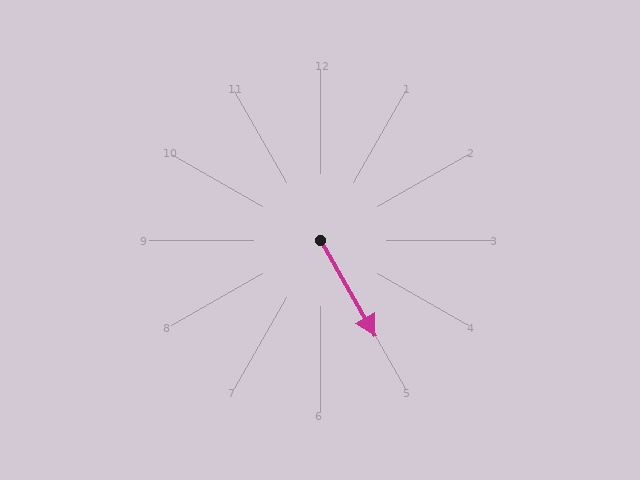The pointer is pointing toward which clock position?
Roughly 5 o'clock.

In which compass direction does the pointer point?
Southeast.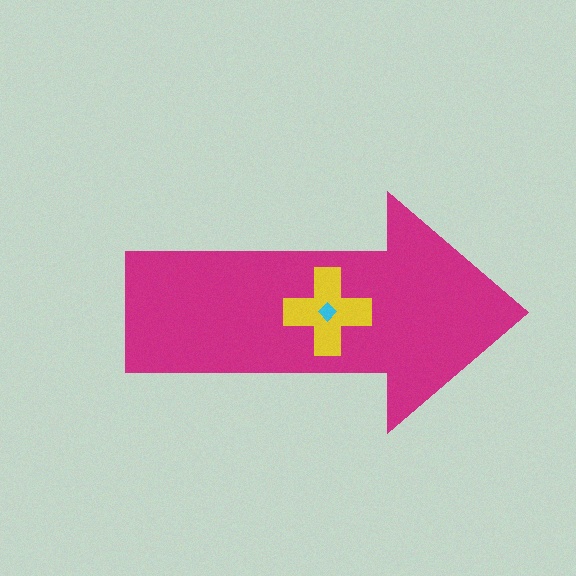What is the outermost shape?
The magenta arrow.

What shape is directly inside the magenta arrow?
The yellow cross.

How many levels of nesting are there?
3.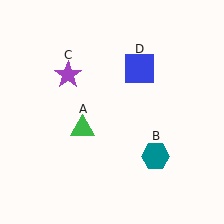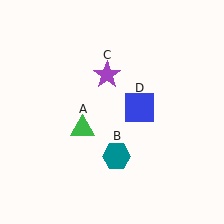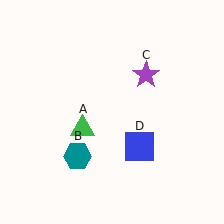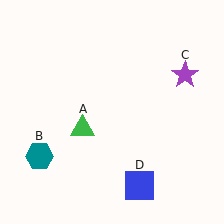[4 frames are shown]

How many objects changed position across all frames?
3 objects changed position: teal hexagon (object B), purple star (object C), blue square (object D).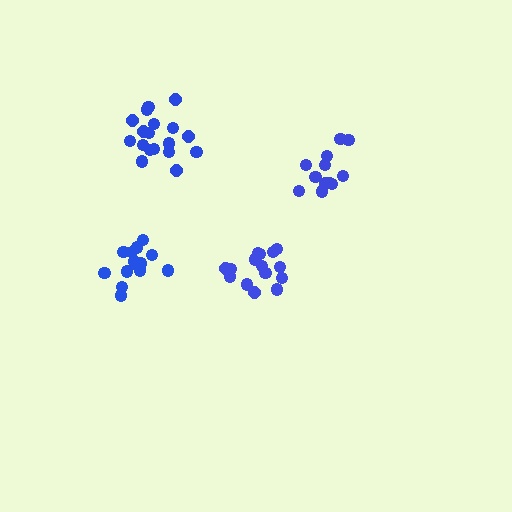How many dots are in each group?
Group 1: 12 dots, Group 2: 18 dots, Group 3: 14 dots, Group 4: 15 dots (59 total).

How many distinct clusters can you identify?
There are 4 distinct clusters.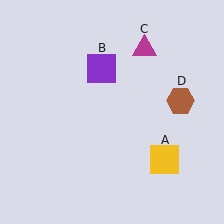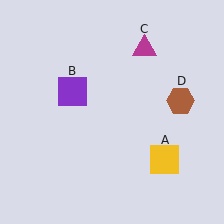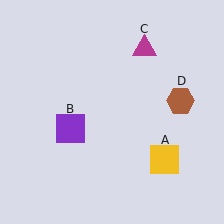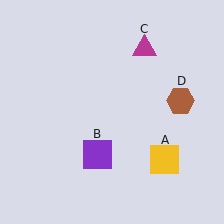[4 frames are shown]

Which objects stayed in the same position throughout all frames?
Yellow square (object A) and magenta triangle (object C) and brown hexagon (object D) remained stationary.